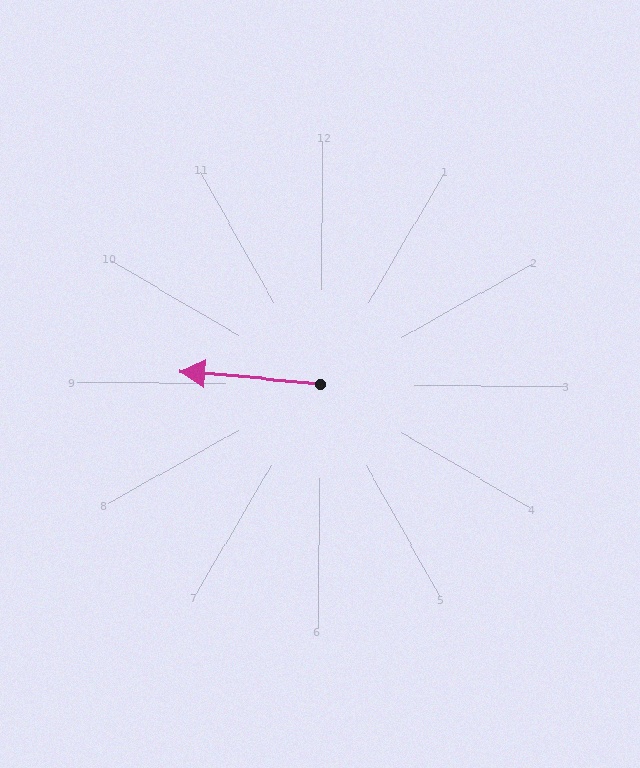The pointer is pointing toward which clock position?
Roughly 9 o'clock.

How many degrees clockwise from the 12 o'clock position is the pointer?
Approximately 275 degrees.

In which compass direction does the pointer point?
West.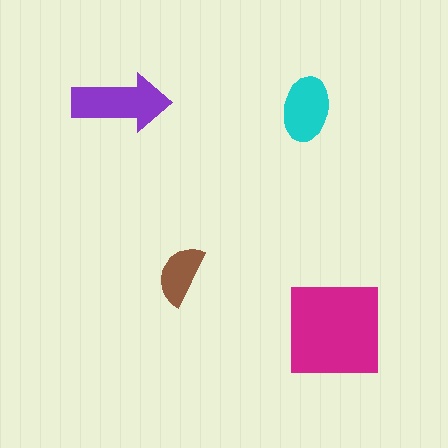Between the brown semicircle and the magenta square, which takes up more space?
The magenta square.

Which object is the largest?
The magenta square.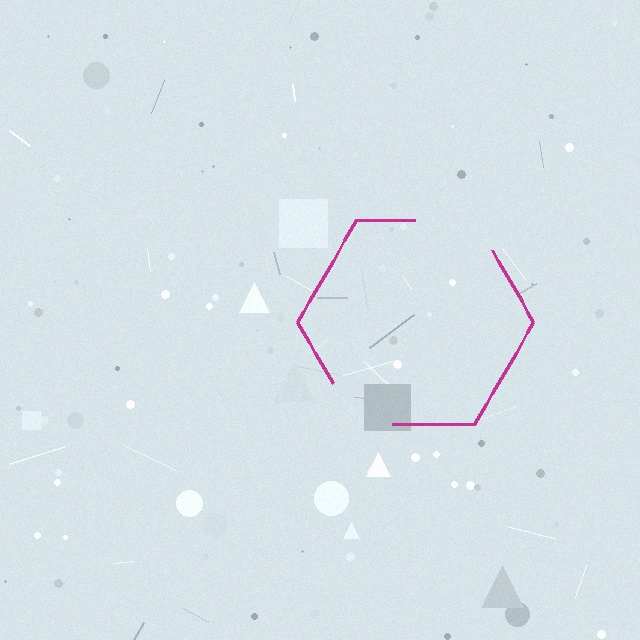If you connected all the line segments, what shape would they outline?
They would outline a hexagon.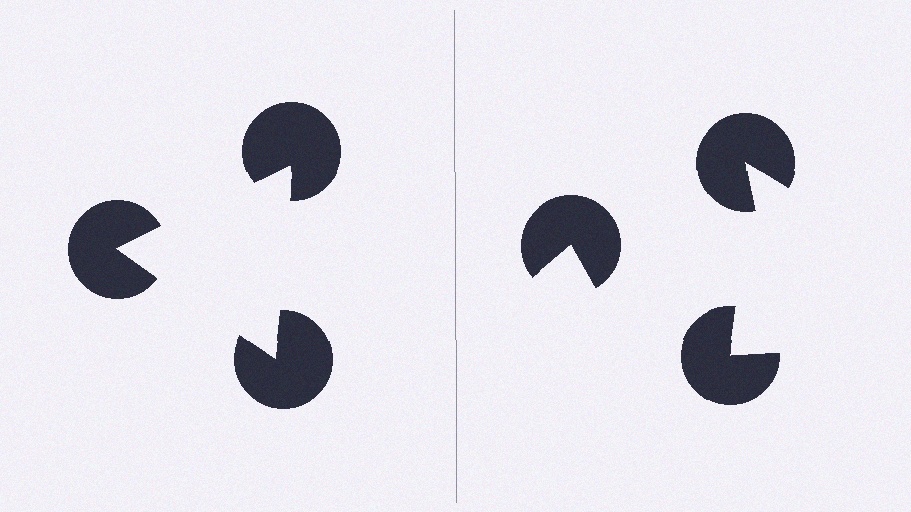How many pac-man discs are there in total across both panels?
6 — 3 on each side.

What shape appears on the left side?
An illusory triangle.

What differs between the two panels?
The pac-man discs are positioned identically on both sides; only the wedge orientations differ. On the left they align to a triangle; on the right they are misaligned.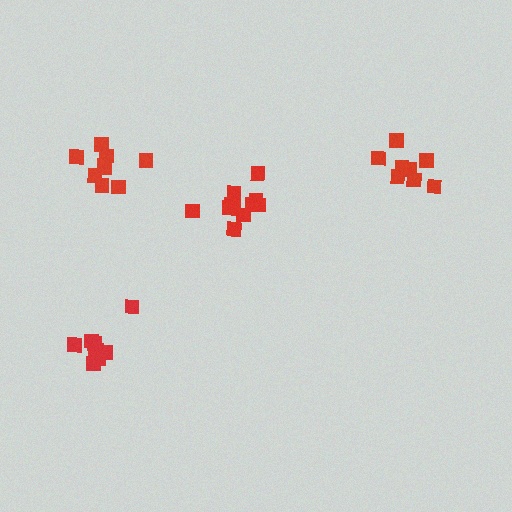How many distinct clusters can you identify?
There are 4 distinct clusters.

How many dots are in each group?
Group 1: 13 dots, Group 2: 10 dots, Group 3: 9 dots, Group 4: 9 dots (41 total).